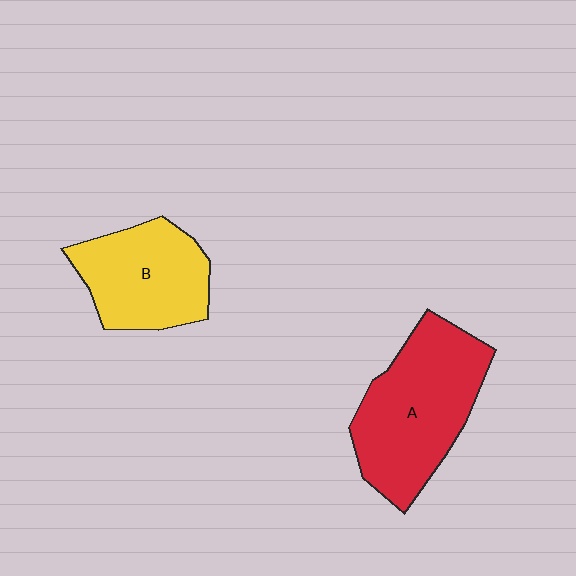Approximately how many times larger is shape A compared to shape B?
Approximately 1.3 times.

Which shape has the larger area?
Shape A (red).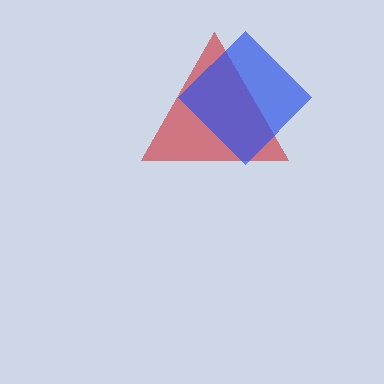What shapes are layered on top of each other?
The layered shapes are: a red triangle, a blue diamond.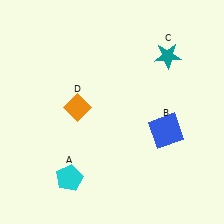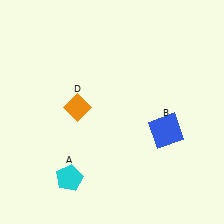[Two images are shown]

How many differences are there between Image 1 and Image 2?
There is 1 difference between the two images.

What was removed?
The teal star (C) was removed in Image 2.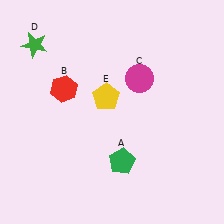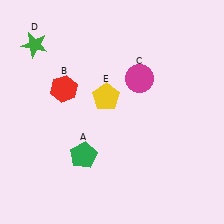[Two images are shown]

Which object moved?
The green pentagon (A) moved left.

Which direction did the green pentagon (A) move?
The green pentagon (A) moved left.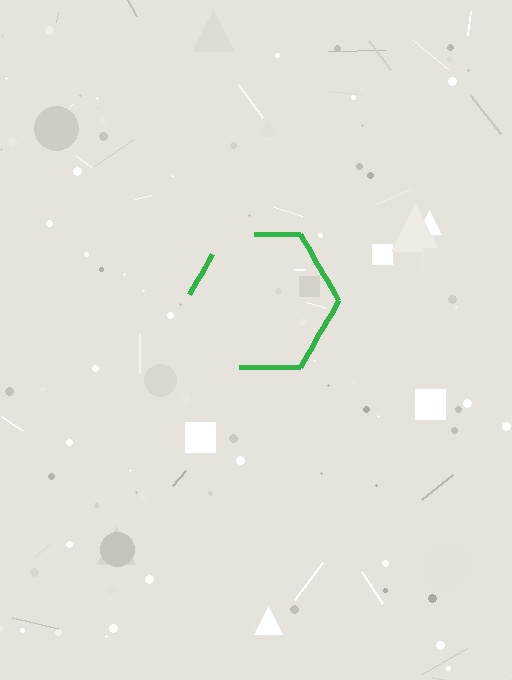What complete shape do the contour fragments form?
The contour fragments form a hexagon.